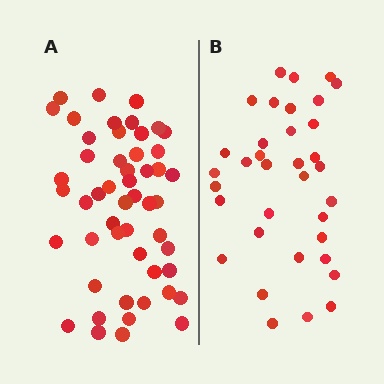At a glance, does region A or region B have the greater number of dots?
Region A (the left region) has more dots.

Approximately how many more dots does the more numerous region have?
Region A has approximately 15 more dots than region B.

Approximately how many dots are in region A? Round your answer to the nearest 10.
About 50 dots. (The exact count is 51, which rounds to 50.)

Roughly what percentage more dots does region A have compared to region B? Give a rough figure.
About 45% more.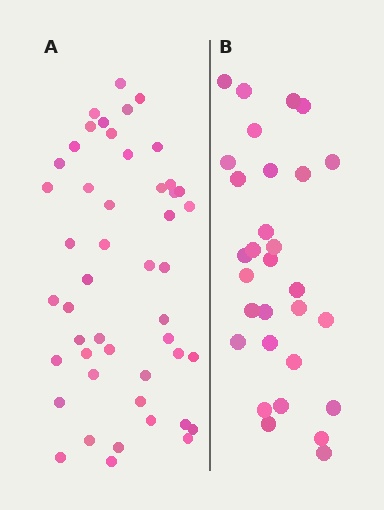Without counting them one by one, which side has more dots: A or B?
Region A (the left region) has more dots.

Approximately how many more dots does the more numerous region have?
Region A has approximately 20 more dots than region B.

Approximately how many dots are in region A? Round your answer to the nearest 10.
About 50 dots. (The exact count is 48, which rounds to 50.)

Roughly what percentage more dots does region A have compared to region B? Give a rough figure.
About 60% more.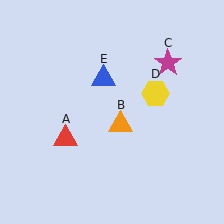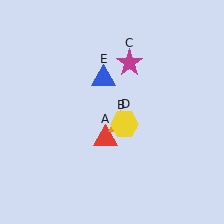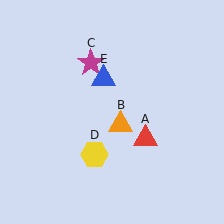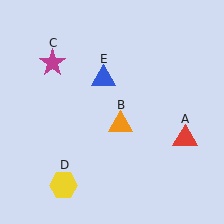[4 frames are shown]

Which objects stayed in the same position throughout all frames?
Orange triangle (object B) and blue triangle (object E) remained stationary.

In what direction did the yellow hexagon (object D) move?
The yellow hexagon (object D) moved down and to the left.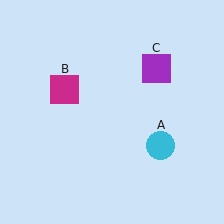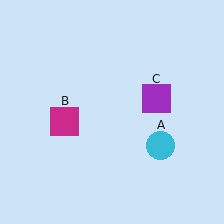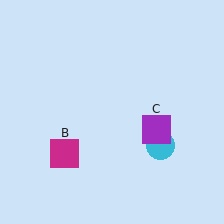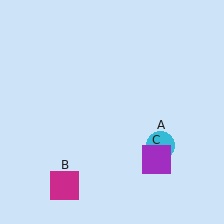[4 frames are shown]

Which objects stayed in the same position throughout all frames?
Cyan circle (object A) remained stationary.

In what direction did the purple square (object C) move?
The purple square (object C) moved down.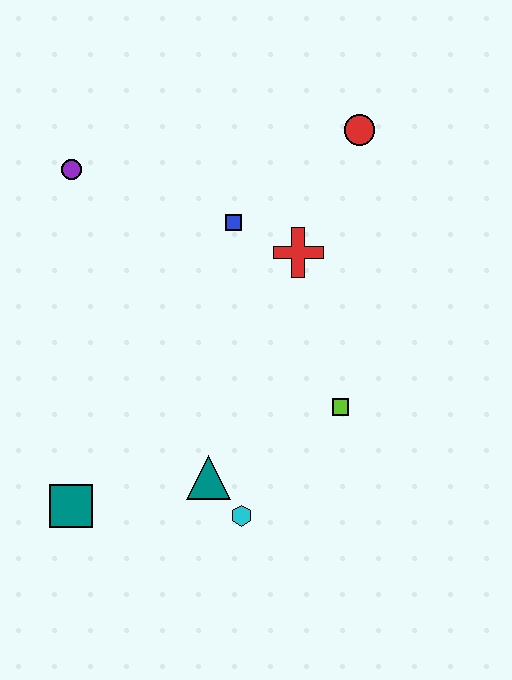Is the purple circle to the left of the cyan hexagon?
Yes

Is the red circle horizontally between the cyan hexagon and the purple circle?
No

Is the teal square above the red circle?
No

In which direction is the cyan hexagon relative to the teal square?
The cyan hexagon is to the right of the teal square.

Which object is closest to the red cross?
The blue square is closest to the red cross.